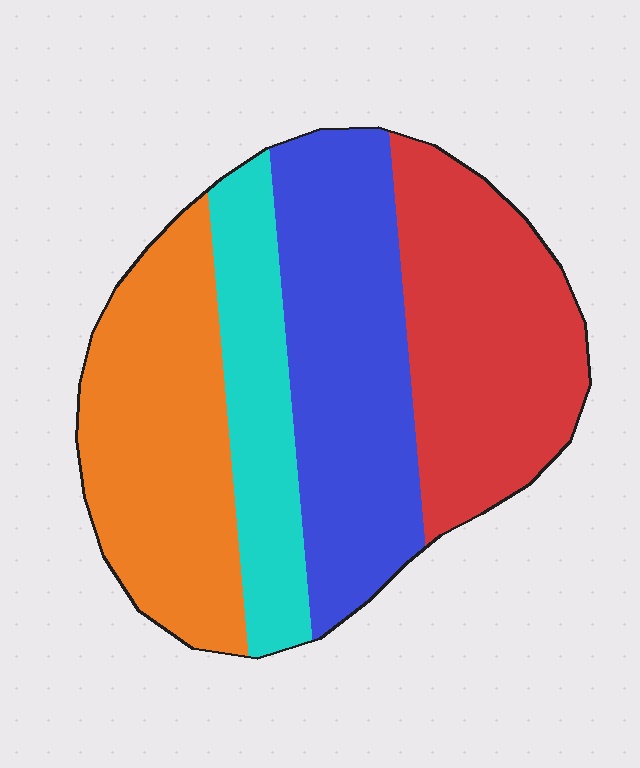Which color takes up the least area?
Cyan, at roughly 15%.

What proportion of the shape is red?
Red covers roughly 25% of the shape.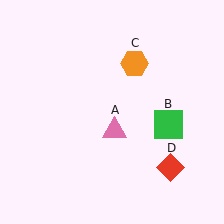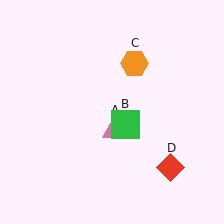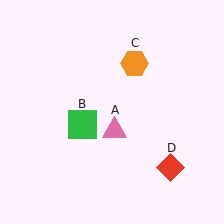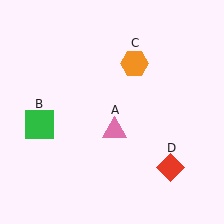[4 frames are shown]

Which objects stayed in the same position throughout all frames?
Pink triangle (object A) and orange hexagon (object C) and red diamond (object D) remained stationary.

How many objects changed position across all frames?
1 object changed position: green square (object B).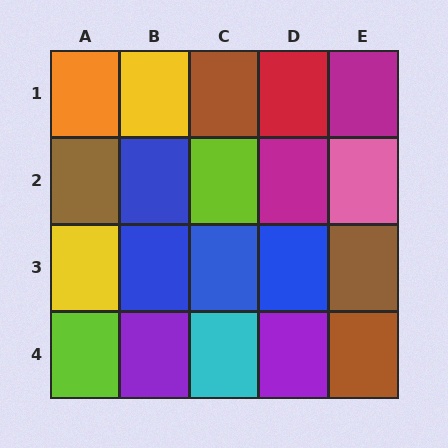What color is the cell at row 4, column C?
Cyan.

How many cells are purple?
2 cells are purple.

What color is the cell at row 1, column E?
Magenta.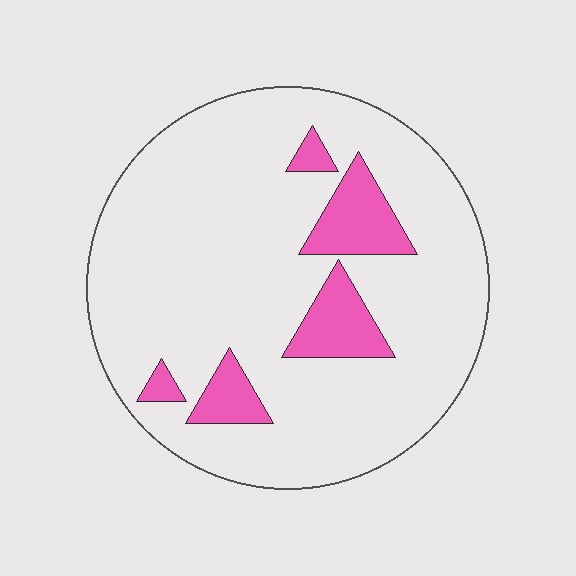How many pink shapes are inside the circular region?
5.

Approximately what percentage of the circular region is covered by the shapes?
Approximately 15%.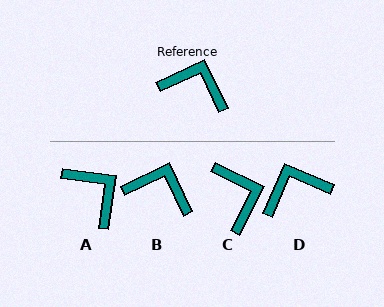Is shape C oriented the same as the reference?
No, it is off by about 52 degrees.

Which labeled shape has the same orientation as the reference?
B.